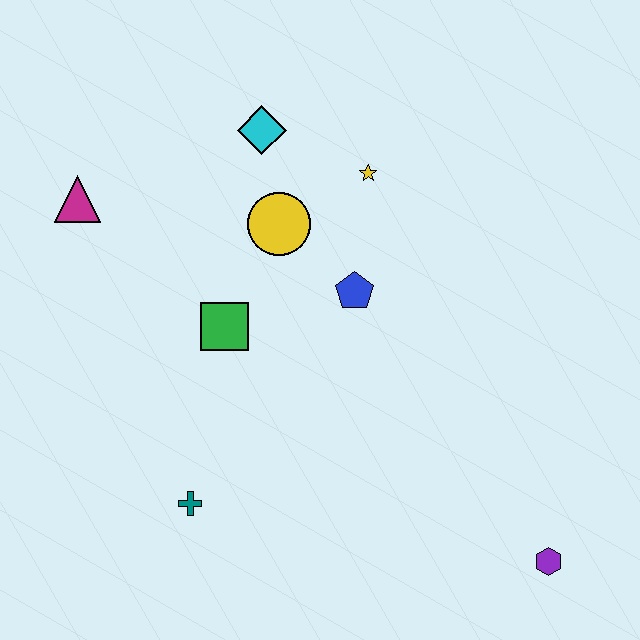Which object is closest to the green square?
The yellow circle is closest to the green square.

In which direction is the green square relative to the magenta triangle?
The green square is to the right of the magenta triangle.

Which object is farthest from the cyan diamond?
The purple hexagon is farthest from the cyan diamond.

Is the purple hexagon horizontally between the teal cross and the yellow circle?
No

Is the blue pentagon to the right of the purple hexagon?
No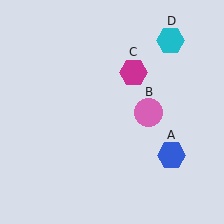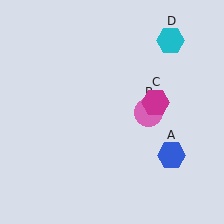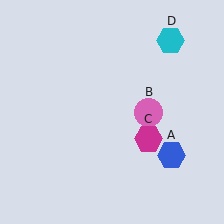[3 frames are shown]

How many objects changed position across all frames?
1 object changed position: magenta hexagon (object C).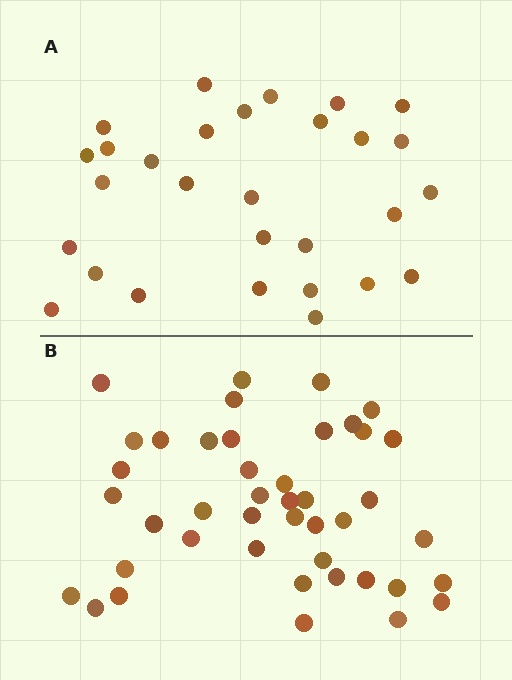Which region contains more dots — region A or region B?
Region B (the bottom region) has more dots.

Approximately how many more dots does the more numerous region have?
Region B has approximately 15 more dots than region A.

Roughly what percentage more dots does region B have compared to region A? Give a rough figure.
About 50% more.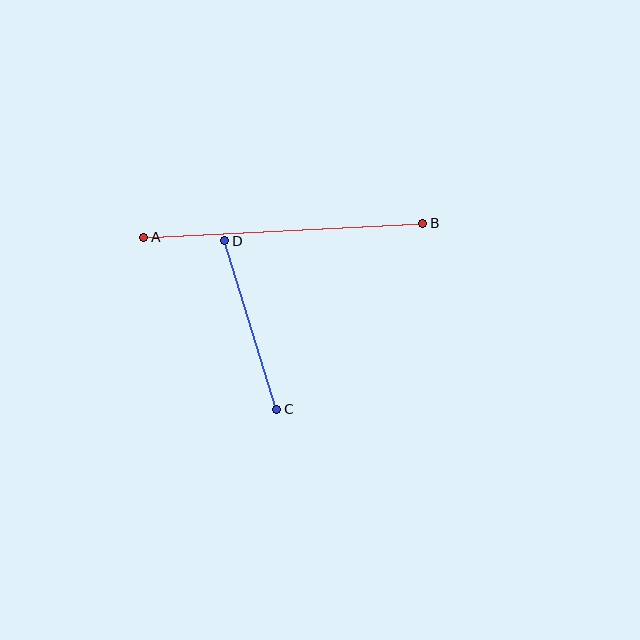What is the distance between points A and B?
The distance is approximately 279 pixels.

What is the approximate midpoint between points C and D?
The midpoint is at approximately (251, 325) pixels.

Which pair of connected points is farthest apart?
Points A and B are farthest apart.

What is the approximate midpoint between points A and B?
The midpoint is at approximately (283, 230) pixels.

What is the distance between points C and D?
The distance is approximately 176 pixels.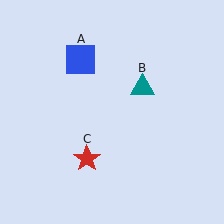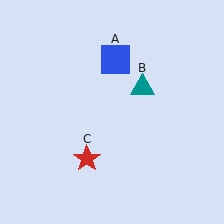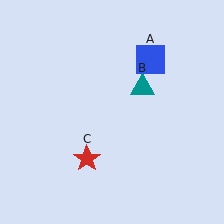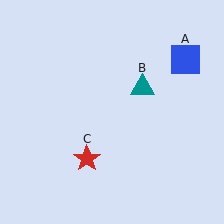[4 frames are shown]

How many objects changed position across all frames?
1 object changed position: blue square (object A).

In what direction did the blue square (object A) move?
The blue square (object A) moved right.